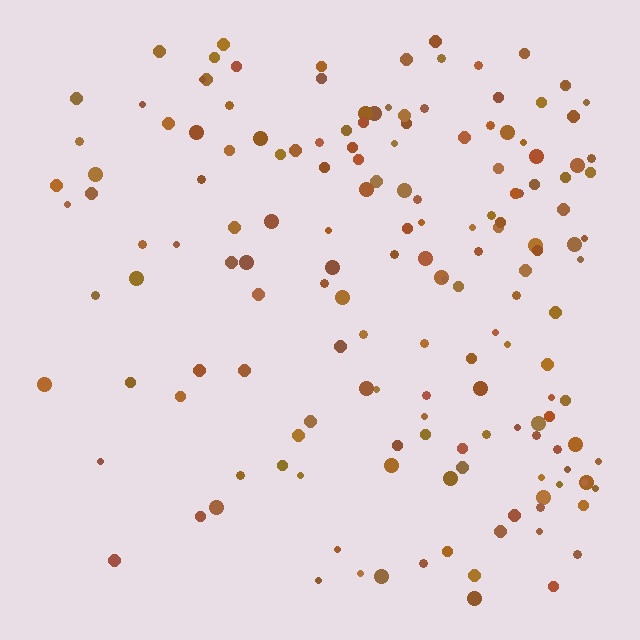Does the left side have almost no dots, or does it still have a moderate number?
Still a moderate number, just noticeably fewer than the right.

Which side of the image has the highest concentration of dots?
The right.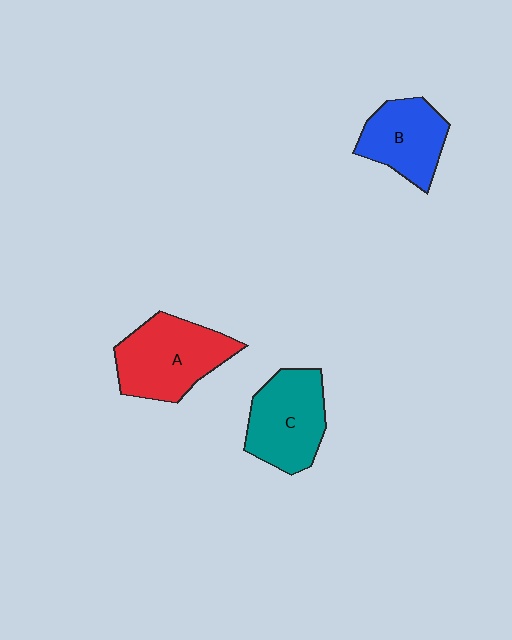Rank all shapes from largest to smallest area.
From largest to smallest: A (red), C (teal), B (blue).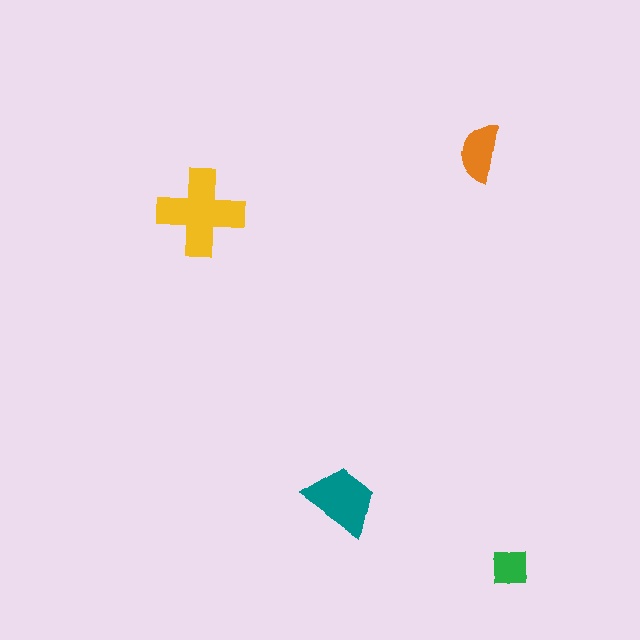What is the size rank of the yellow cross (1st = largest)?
1st.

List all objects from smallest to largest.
The green square, the orange semicircle, the teal trapezoid, the yellow cross.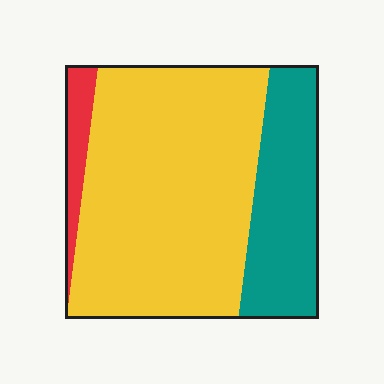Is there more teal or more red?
Teal.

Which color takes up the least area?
Red, at roughly 5%.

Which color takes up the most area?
Yellow, at roughly 70%.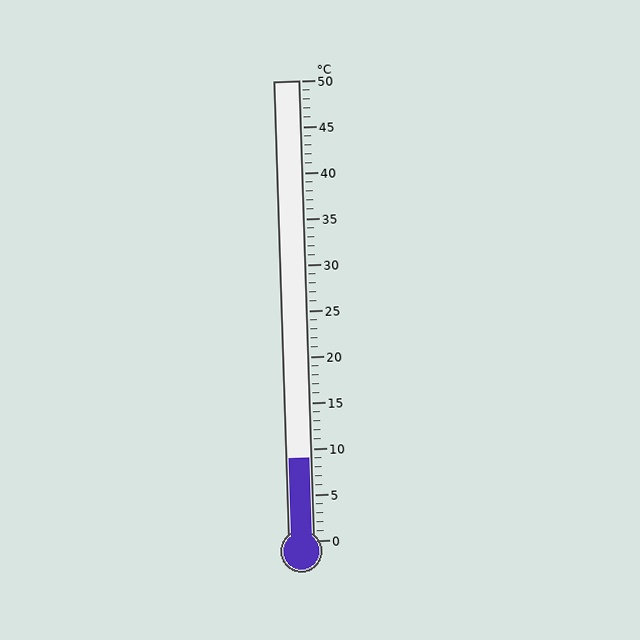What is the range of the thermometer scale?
The thermometer scale ranges from 0°C to 50°C.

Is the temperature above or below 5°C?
The temperature is above 5°C.